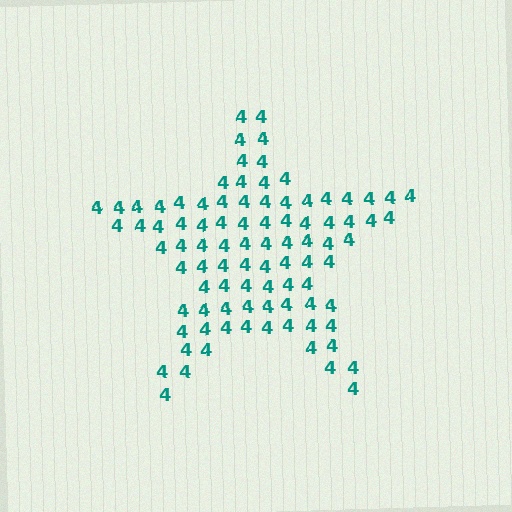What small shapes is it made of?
It is made of small digit 4's.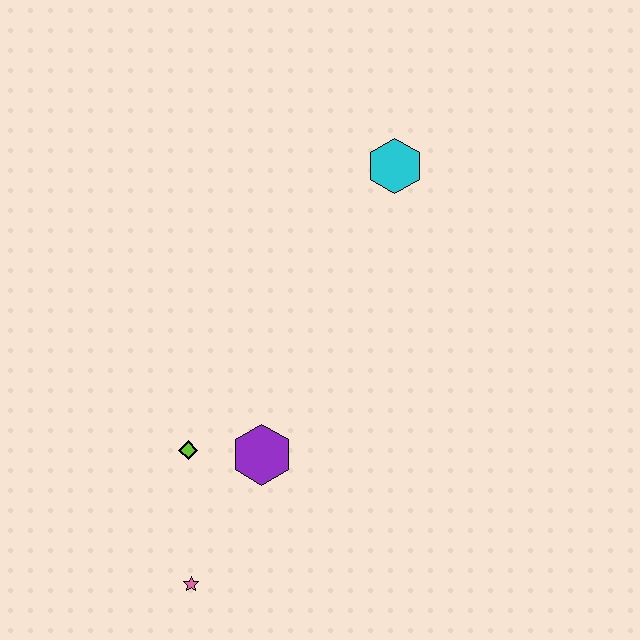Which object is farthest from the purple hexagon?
The cyan hexagon is farthest from the purple hexagon.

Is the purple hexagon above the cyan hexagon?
No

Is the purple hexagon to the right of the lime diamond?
Yes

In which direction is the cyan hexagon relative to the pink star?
The cyan hexagon is above the pink star.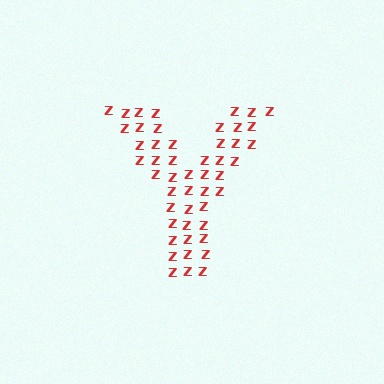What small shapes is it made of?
It is made of small letter Z's.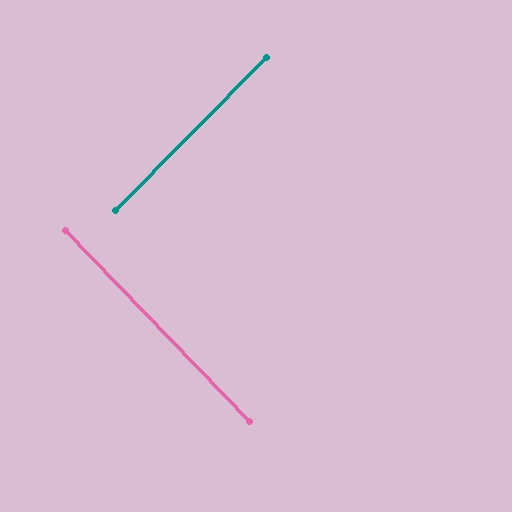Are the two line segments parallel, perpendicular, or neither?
Perpendicular — they meet at approximately 88°.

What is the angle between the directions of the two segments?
Approximately 88 degrees.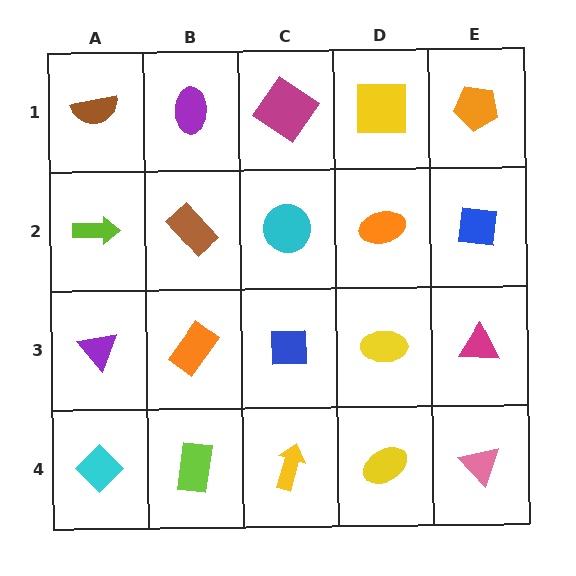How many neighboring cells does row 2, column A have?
3.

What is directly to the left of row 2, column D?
A cyan circle.